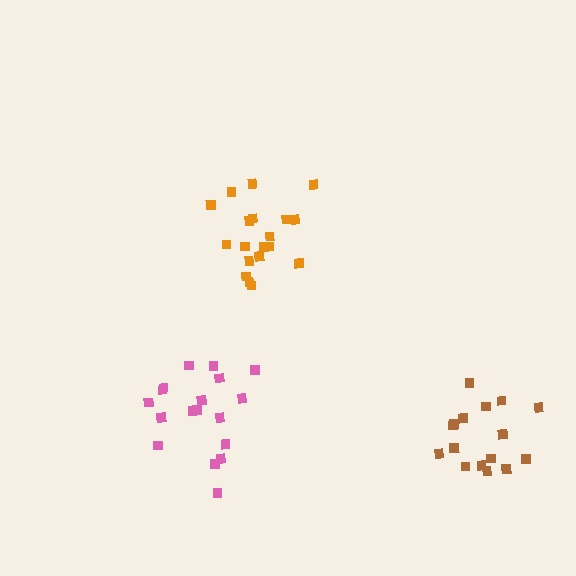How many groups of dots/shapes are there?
There are 3 groups.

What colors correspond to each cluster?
The clusters are colored: pink, orange, brown.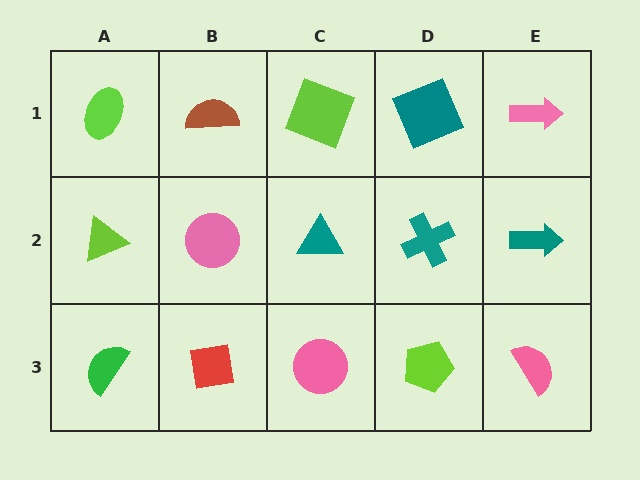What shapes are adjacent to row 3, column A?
A lime triangle (row 2, column A), a red square (row 3, column B).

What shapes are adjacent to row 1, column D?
A teal cross (row 2, column D), a lime square (row 1, column C), a pink arrow (row 1, column E).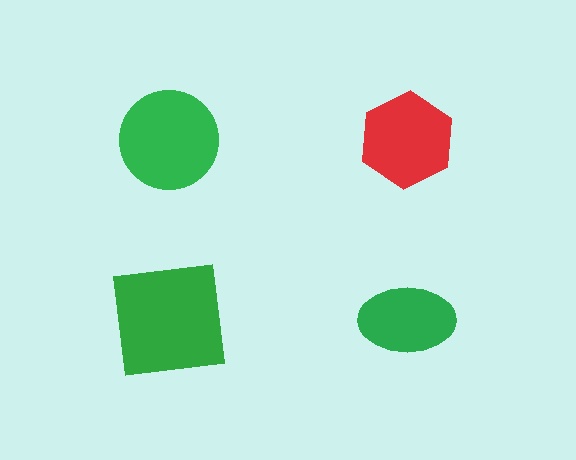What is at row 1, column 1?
A green circle.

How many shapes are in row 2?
2 shapes.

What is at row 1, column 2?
A red hexagon.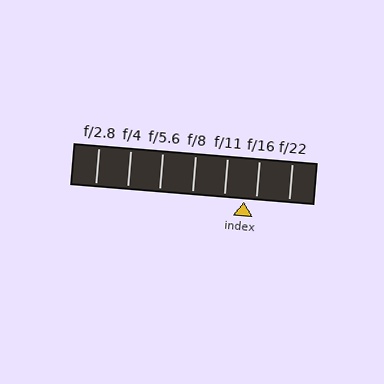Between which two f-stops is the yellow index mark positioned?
The index mark is between f/11 and f/16.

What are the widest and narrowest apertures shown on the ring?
The widest aperture shown is f/2.8 and the narrowest is f/22.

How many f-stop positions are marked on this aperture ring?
There are 7 f-stop positions marked.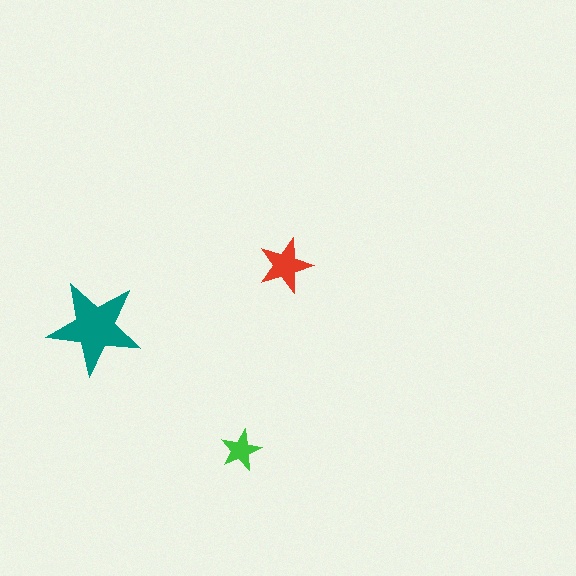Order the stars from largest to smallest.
the teal one, the red one, the green one.